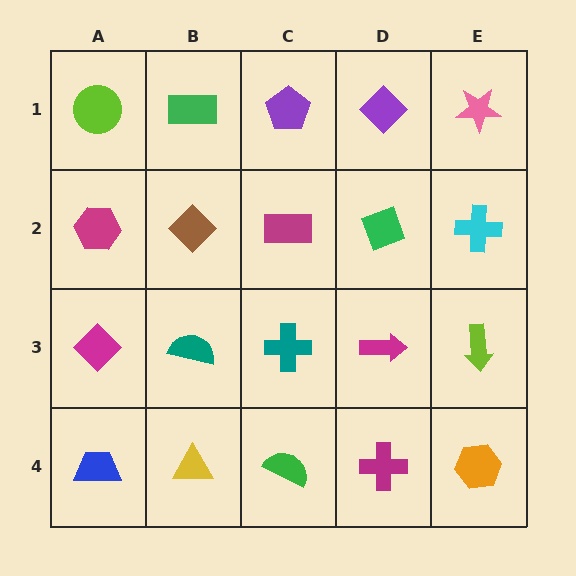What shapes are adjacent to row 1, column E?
A cyan cross (row 2, column E), a purple diamond (row 1, column D).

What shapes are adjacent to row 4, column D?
A magenta arrow (row 3, column D), a green semicircle (row 4, column C), an orange hexagon (row 4, column E).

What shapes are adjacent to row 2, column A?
A lime circle (row 1, column A), a magenta diamond (row 3, column A), a brown diamond (row 2, column B).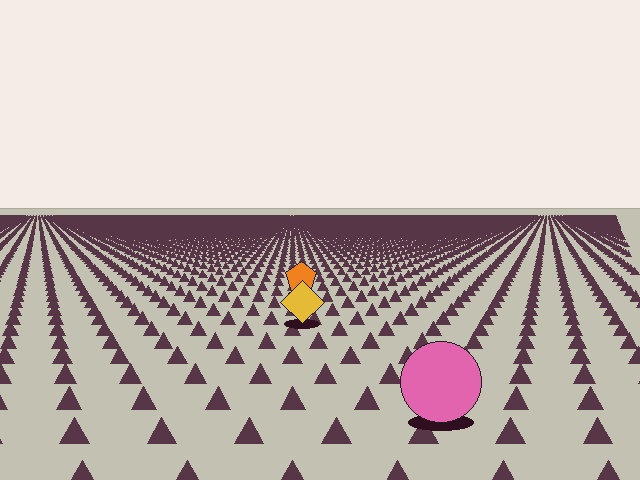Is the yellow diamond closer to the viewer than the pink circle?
No. The pink circle is closer — you can tell from the texture gradient: the ground texture is coarser near it.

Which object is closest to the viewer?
The pink circle is closest. The texture marks near it are larger and more spread out.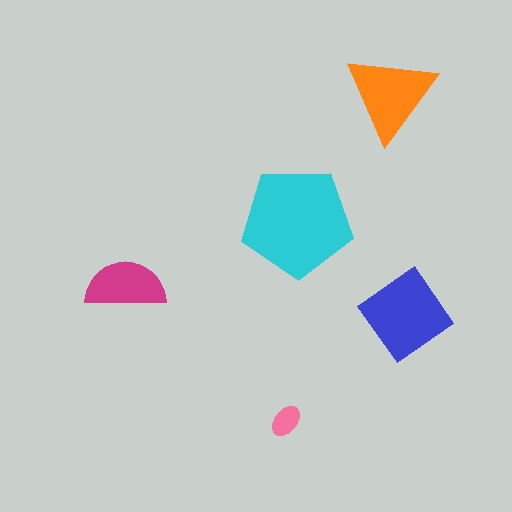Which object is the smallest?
The pink ellipse.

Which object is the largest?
The cyan pentagon.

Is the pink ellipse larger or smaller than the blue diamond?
Smaller.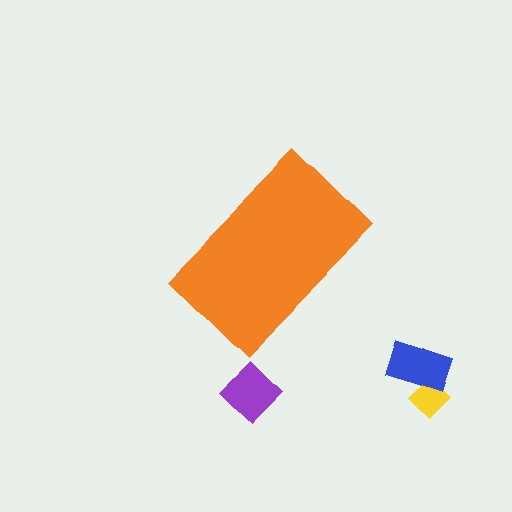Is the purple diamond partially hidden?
No, the purple diamond is fully visible.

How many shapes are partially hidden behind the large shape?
0 shapes are partially hidden.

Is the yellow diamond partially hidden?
No, the yellow diamond is fully visible.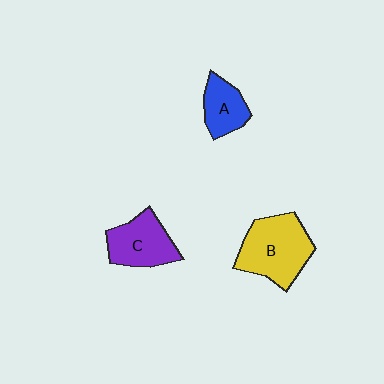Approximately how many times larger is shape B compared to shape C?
Approximately 1.4 times.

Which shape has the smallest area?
Shape A (blue).